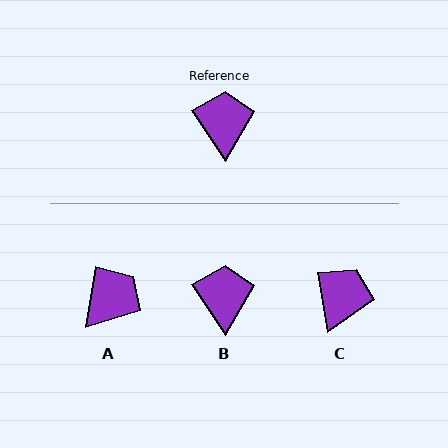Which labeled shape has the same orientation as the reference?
B.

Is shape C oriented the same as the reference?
No, it is off by about 24 degrees.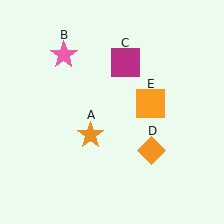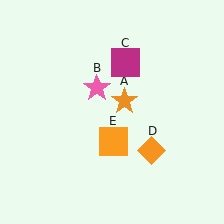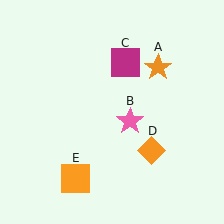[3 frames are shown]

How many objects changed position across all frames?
3 objects changed position: orange star (object A), pink star (object B), orange square (object E).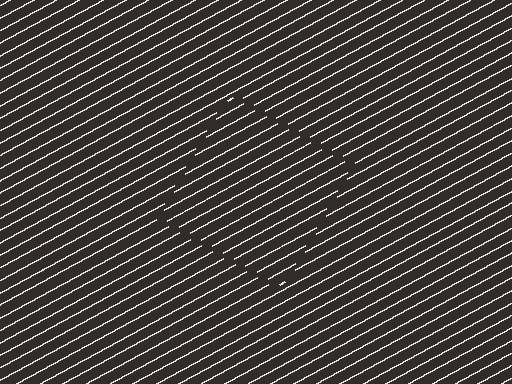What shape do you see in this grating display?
An illusory square. The interior of the shape contains the same grating, shifted by half a period — the contour is defined by the phase discontinuity where line-ends from the inner and outer gratings abut.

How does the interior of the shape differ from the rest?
The interior of the shape contains the same grating, shifted by half a period — the contour is defined by the phase discontinuity where line-ends from the inner and outer gratings abut.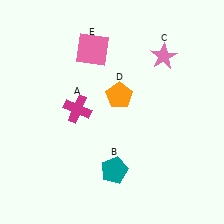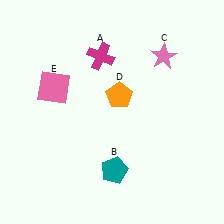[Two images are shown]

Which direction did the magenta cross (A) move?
The magenta cross (A) moved up.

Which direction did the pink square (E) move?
The pink square (E) moved left.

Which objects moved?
The objects that moved are: the magenta cross (A), the pink square (E).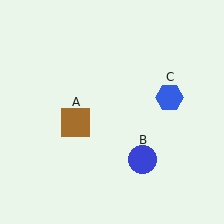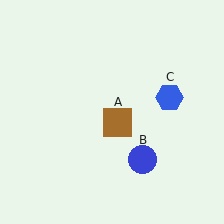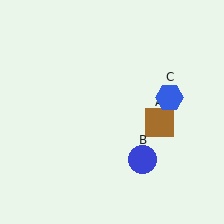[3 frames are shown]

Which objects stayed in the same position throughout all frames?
Blue circle (object B) and blue hexagon (object C) remained stationary.